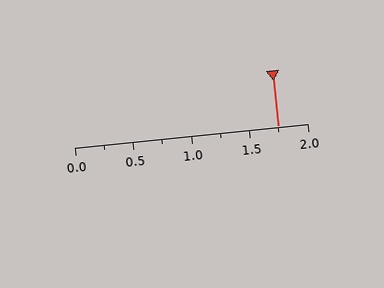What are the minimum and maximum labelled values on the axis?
The axis runs from 0.0 to 2.0.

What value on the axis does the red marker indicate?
The marker indicates approximately 1.75.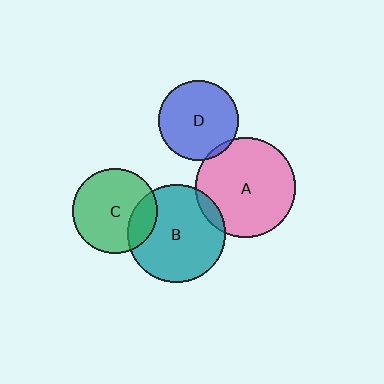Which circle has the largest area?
Circle A (pink).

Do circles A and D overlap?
Yes.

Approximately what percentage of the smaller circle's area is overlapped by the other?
Approximately 5%.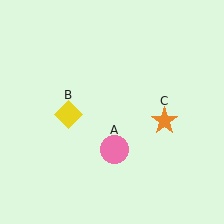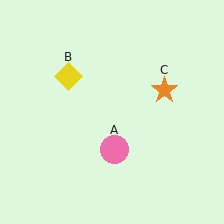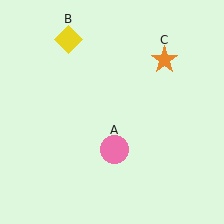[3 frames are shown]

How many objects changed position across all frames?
2 objects changed position: yellow diamond (object B), orange star (object C).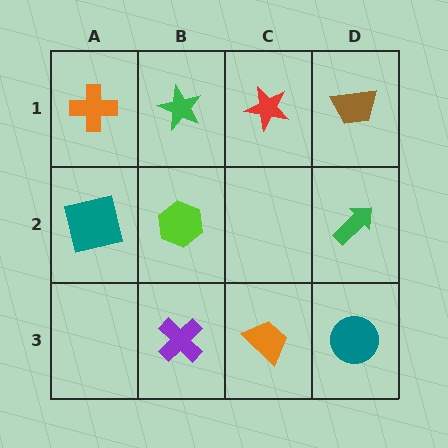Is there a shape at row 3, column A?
No, that cell is empty.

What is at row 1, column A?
An orange cross.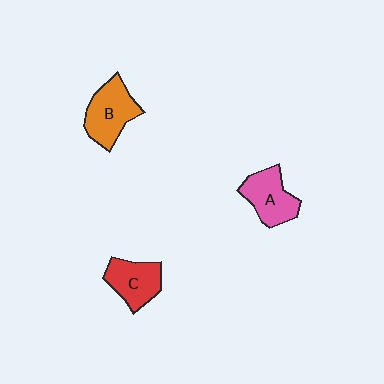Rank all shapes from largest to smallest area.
From largest to smallest: B (orange), A (pink), C (red).